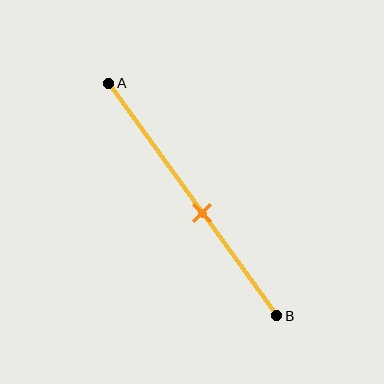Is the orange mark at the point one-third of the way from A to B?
No, the mark is at about 55% from A, not at the 33% one-third point.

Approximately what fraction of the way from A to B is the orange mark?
The orange mark is approximately 55% of the way from A to B.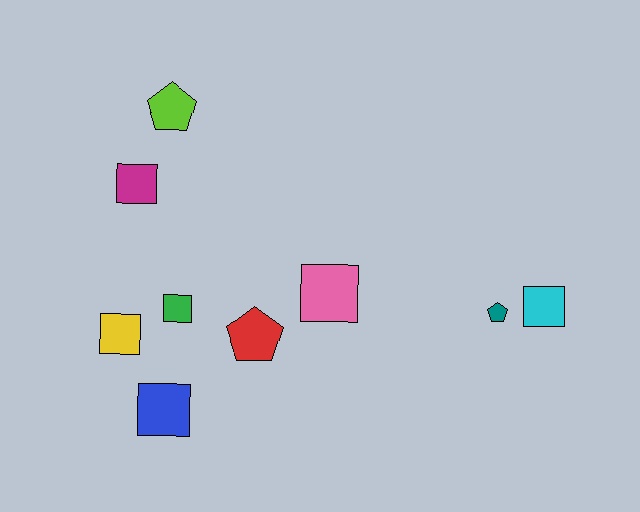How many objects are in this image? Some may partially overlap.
There are 9 objects.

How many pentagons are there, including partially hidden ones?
There are 3 pentagons.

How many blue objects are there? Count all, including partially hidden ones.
There is 1 blue object.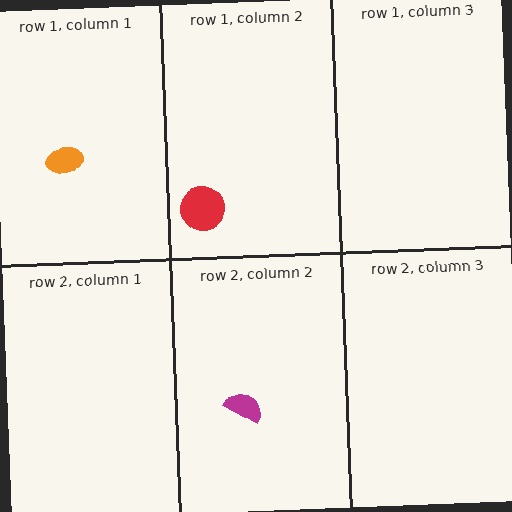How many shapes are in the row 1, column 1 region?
1.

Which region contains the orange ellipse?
The row 1, column 1 region.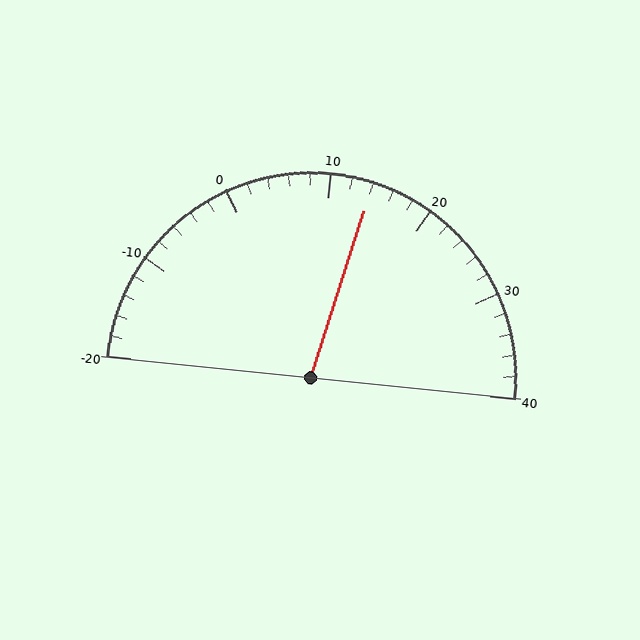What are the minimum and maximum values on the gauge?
The gauge ranges from -20 to 40.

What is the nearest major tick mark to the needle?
The nearest major tick mark is 10.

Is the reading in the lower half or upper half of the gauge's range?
The reading is in the upper half of the range (-20 to 40).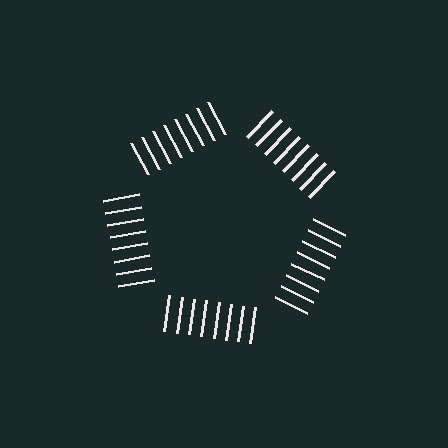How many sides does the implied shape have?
5 sides — the line-ends trace a pentagon.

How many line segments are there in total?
40 — 8 along each of the 5 edges.